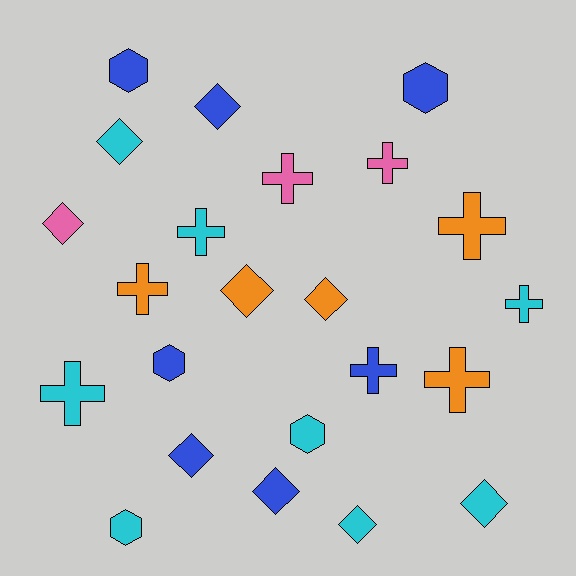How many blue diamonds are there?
There are 3 blue diamonds.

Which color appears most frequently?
Cyan, with 8 objects.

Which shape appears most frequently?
Diamond, with 9 objects.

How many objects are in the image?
There are 23 objects.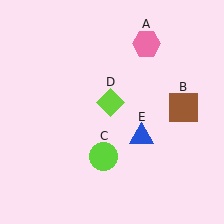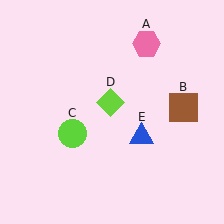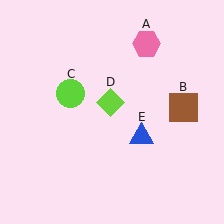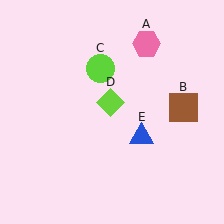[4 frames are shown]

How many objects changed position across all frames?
1 object changed position: lime circle (object C).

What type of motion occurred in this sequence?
The lime circle (object C) rotated clockwise around the center of the scene.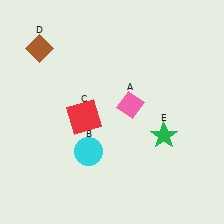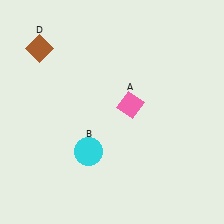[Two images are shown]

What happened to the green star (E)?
The green star (E) was removed in Image 2. It was in the bottom-right area of Image 1.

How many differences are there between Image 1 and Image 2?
There are 2 differences between the two images.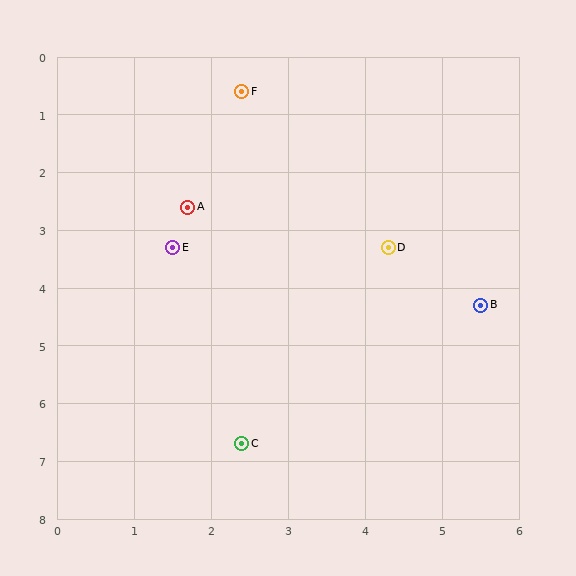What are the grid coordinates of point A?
Point A is at approximately (1.7, 2.6).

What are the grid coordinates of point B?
Point B is at approximately (5.5, 4.3).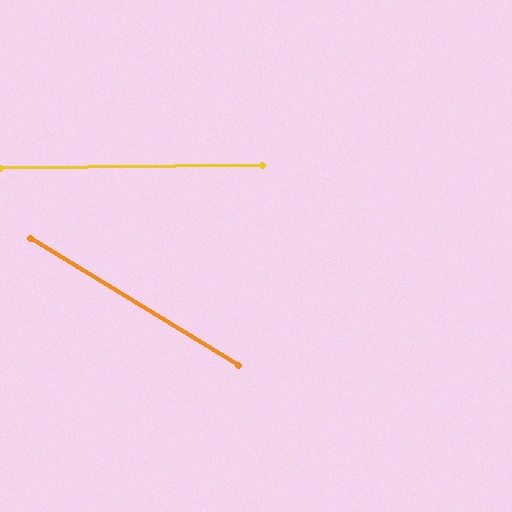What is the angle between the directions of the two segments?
Approximately 32 degrees.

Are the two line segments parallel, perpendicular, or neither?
Neither parallel nor perpendicular — they differ by about 32°.